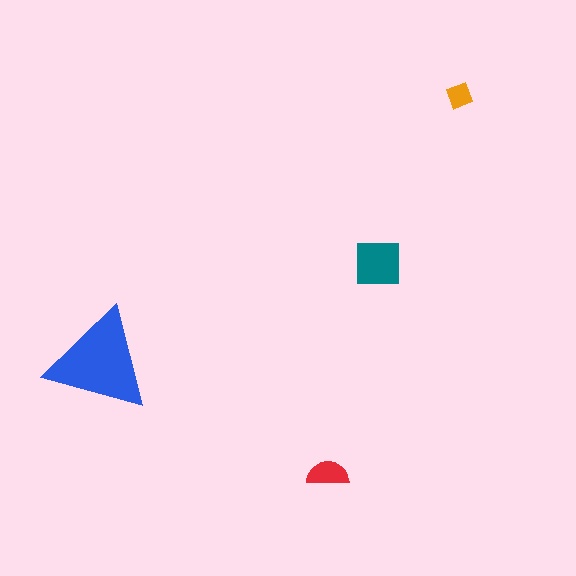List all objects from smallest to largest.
The orange diamond, the red semicircle, the teal square, the blue triangle.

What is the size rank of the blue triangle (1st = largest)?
1st.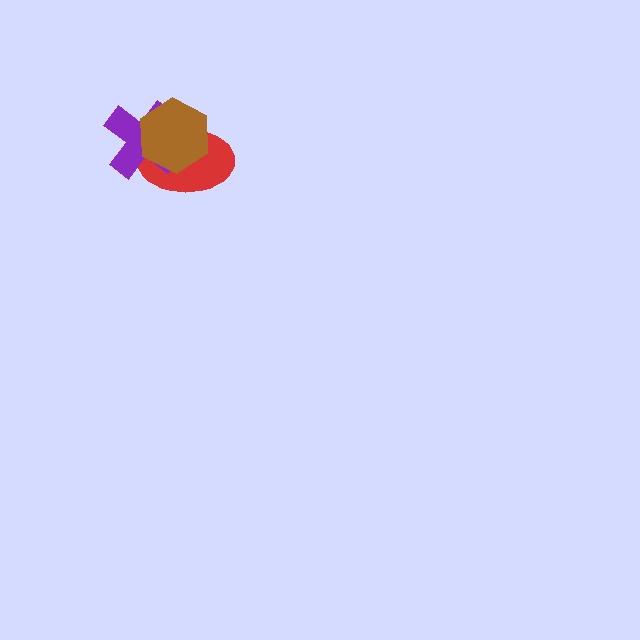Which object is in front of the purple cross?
The brown hexagon is in front of the purple cross.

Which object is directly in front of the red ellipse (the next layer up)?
The purple cross is directly in front of the red ellipse.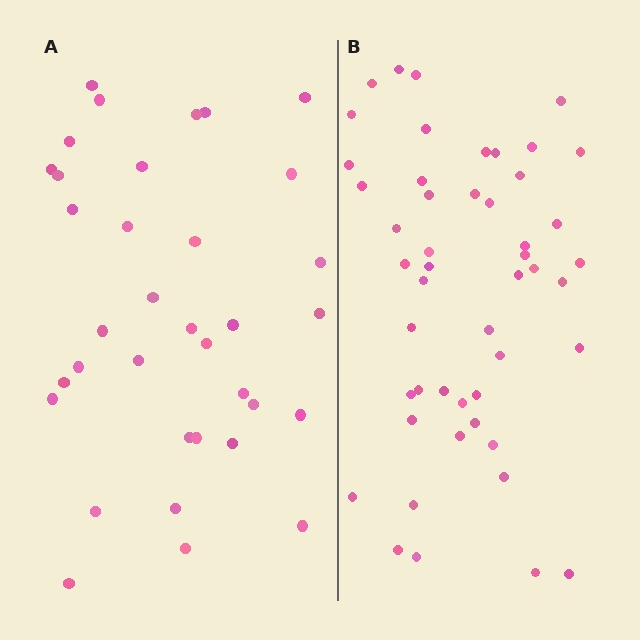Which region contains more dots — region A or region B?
Region B (the right region) has more dots.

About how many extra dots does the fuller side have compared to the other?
Region B has approximately 15 more dots than region A.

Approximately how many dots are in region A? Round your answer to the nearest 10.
About 40 dots. (The exact count is 35, which rounds to 40.)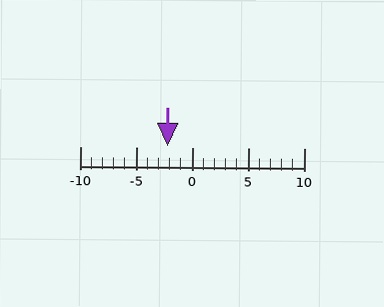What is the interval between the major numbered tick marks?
The major tick marks are spaced 5 units apart.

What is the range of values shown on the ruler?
The ruler shows values from -10 to 10.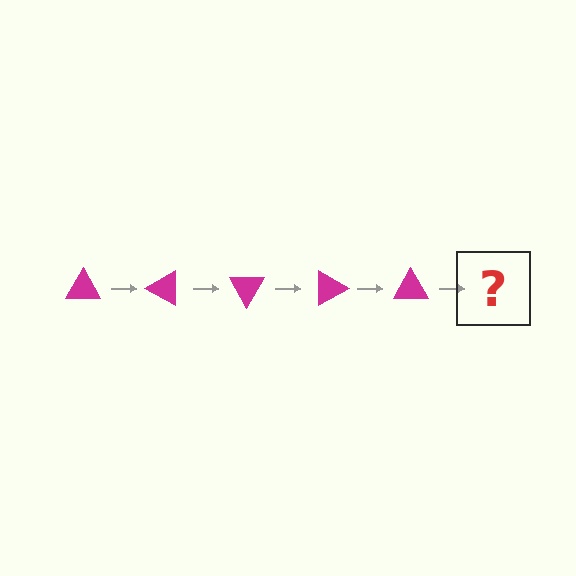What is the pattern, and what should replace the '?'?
The pattern is that the triangle rotates 30 degrees each step. The '?' should be a magenta triangle rotated 150 degrees.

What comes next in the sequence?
The next element should be a magenta triangle rotated 150 degrees.